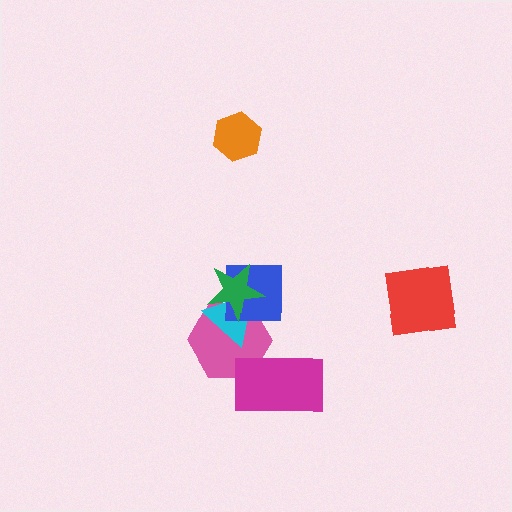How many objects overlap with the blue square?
3 objects overlap with the blue square.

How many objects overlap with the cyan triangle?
3 objects overlap with the cyan triangle.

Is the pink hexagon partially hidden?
Yes, it is partially covered by another shape.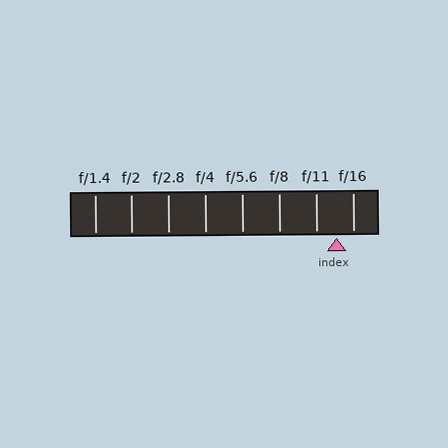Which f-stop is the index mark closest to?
The index mark is closest to f/16.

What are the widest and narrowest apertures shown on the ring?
The widest aperture shown is f/1.4 and the narrowest is f/16.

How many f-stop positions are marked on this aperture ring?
There are 8 f-stop positions marked.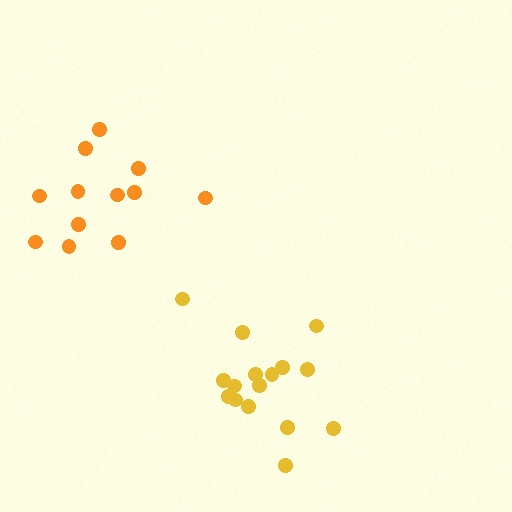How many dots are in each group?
Group 1: 16 dots, Group 2: 12 dots (28 total).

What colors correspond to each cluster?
The clusters are colored: yellow, orange.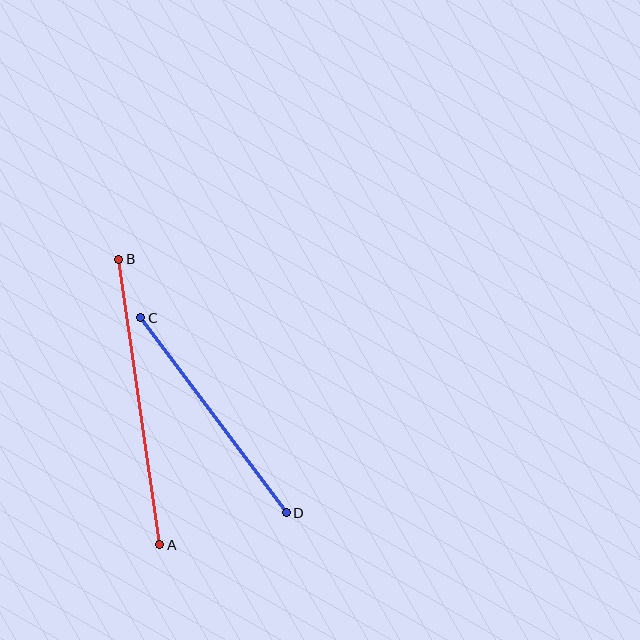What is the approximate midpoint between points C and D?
The midpoint is at approximately (214, 415) pixels.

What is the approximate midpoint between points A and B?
The midpoint is at approximately (139, 402) pixels.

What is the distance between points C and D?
The distance is approximately 243 pixels.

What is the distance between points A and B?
The distance is approximately 288 pixels.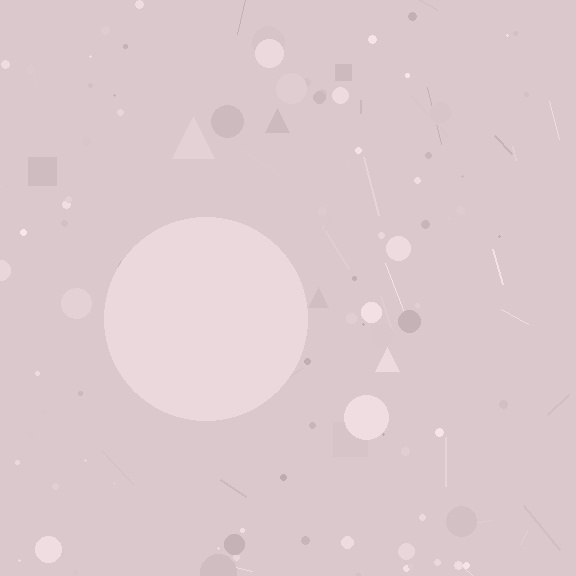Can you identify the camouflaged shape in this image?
The camouflaged shape is a circle.